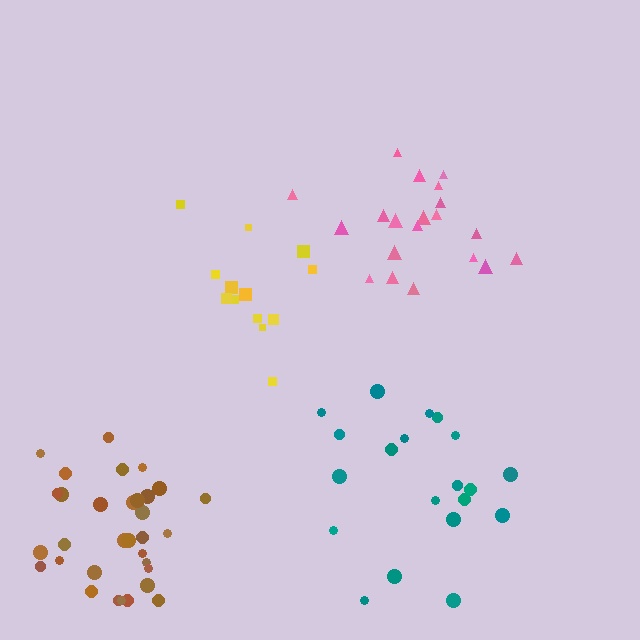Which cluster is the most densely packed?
Pink.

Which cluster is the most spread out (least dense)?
Teal.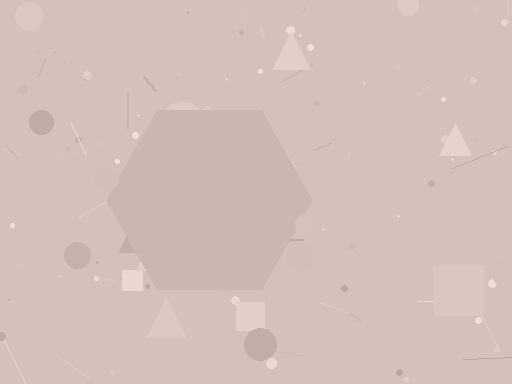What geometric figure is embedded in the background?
A hexagon is embedded in the background.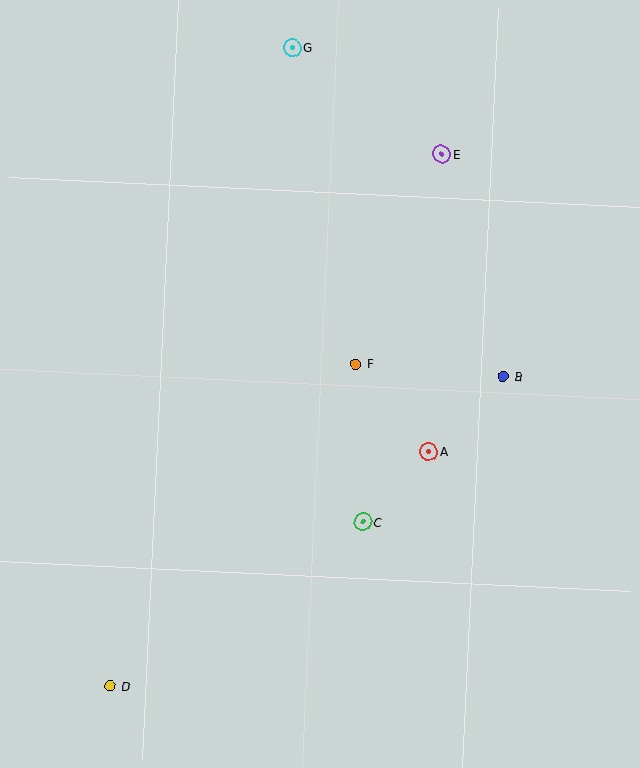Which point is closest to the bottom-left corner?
Point D is closest to the bottom-left corner.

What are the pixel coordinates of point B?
Point B is at (503, 377).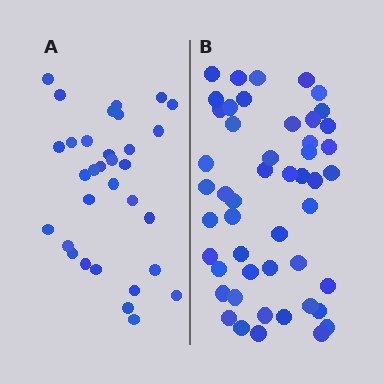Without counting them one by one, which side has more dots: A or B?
Region B (the right region) has more dots.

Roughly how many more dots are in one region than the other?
Region B has approximately 15 more dots than region A.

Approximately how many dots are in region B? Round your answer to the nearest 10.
About 50 dots. (The exact count is 49, which rounds to 50.)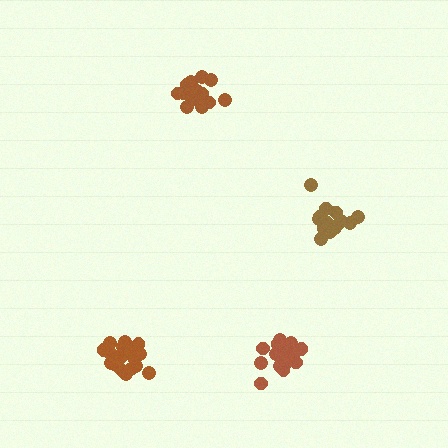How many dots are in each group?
Group 1: 17 dots, Group 2: 16 dots, Group 3: 21 dots, Group 4: 18 dots (72 total).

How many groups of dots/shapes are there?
There are 4 groups.